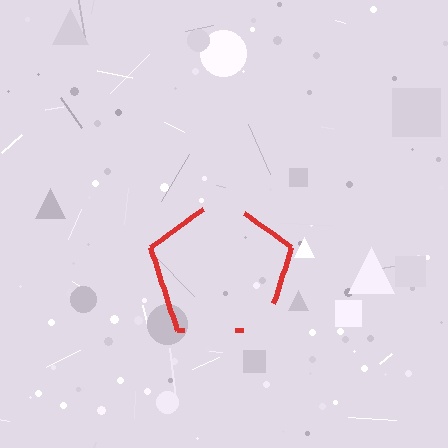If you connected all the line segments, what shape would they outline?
They would outline a pentagon.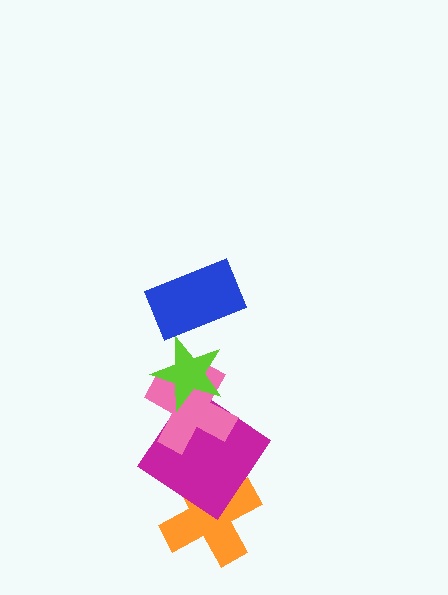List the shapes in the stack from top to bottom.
From top to bottom: the blue rectangle, the lime star, the pink cross, the magenta diamond, the orange cross.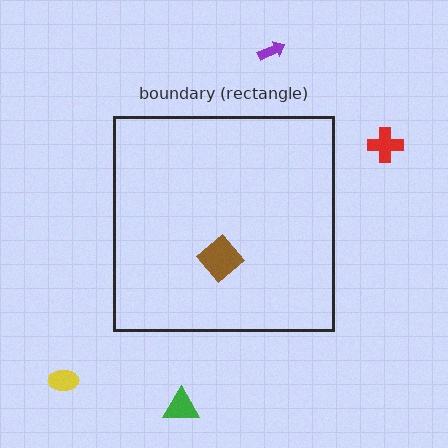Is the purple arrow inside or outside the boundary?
Outside.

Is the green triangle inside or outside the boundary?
Outside.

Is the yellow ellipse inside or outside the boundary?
Outside.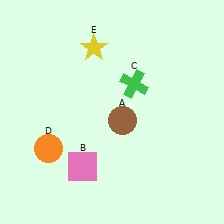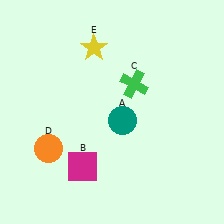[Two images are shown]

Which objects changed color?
A changed from brown to teal. B changed from pink to magenta.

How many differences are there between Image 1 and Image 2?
There are 2 differences between the two images.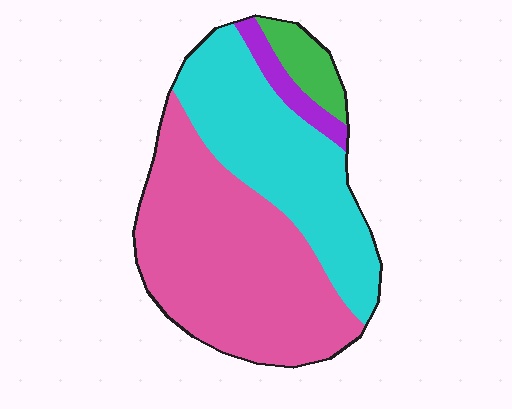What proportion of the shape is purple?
Purple covers about 5% of the shape.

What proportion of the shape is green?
Green covers around 5% of the shape.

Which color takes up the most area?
Pink, at roughly 50%.